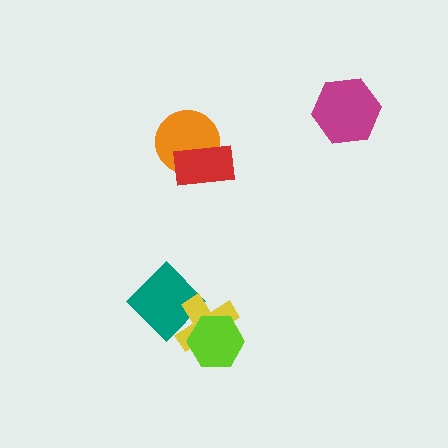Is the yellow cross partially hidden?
Yes, it is partially covered by another shape.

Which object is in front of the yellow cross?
The lime hexagon is in front of the yellow cross.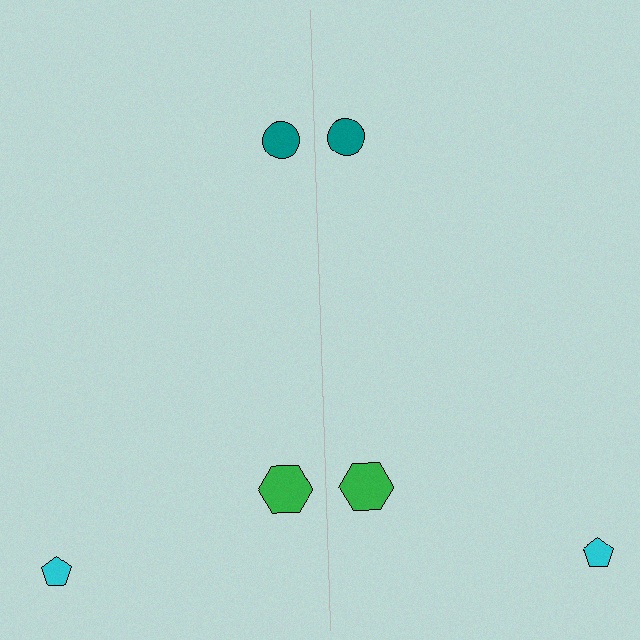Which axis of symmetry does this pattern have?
The pattern has a vertical axis of symmetry running through the center of the image.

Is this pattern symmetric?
Yes, this pattern has bilateral (reflection) symmetry.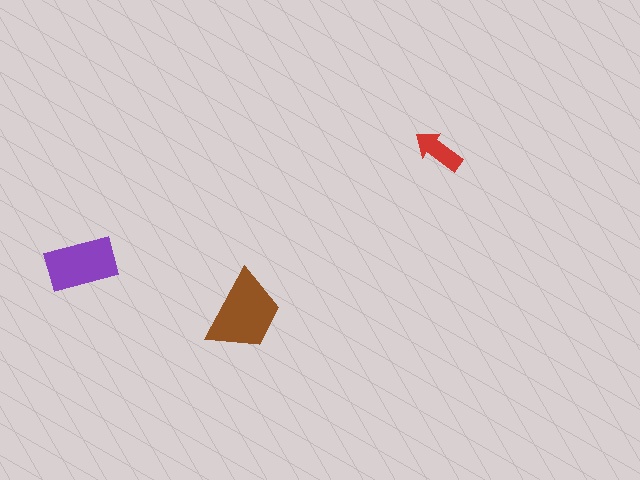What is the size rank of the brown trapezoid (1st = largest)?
1st.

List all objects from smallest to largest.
The red arrow, the purple rectangle, the brown trapezoid.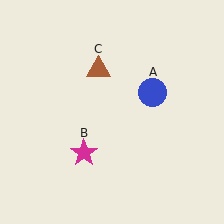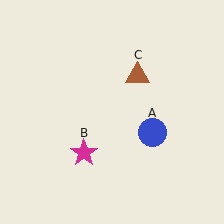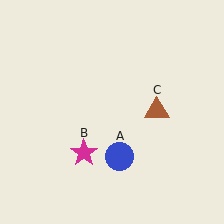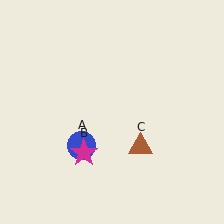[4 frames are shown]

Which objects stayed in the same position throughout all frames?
Magenta star (object B) remained stationary.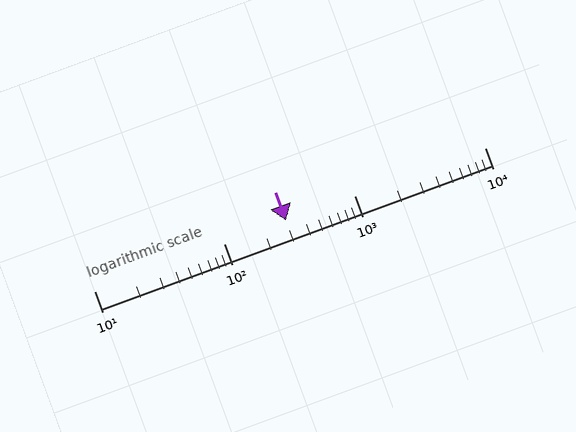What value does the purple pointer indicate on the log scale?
The pointer indicates approximately 300.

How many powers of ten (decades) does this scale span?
The scale spans 3 decades, from 10 to 10000.